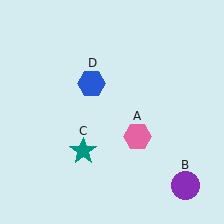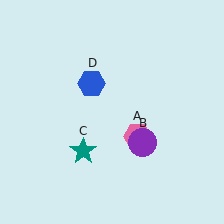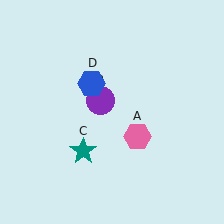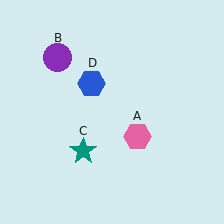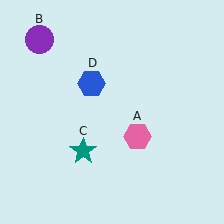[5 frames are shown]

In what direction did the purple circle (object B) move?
The purple circle (object B) moved up and to the left.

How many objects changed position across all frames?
1 object changed position: purple circle (object B).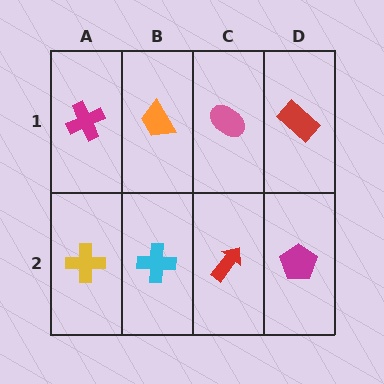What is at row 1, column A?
A magenta cross.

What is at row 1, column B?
An orange trapezoid.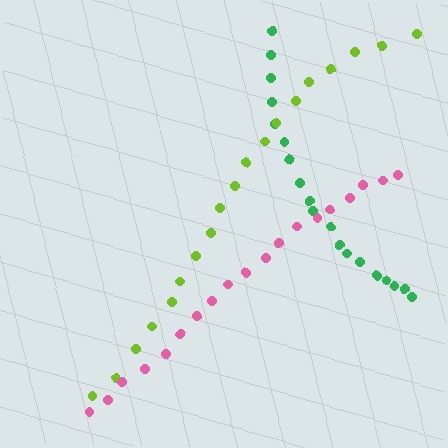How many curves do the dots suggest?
There are 3 distinct paths.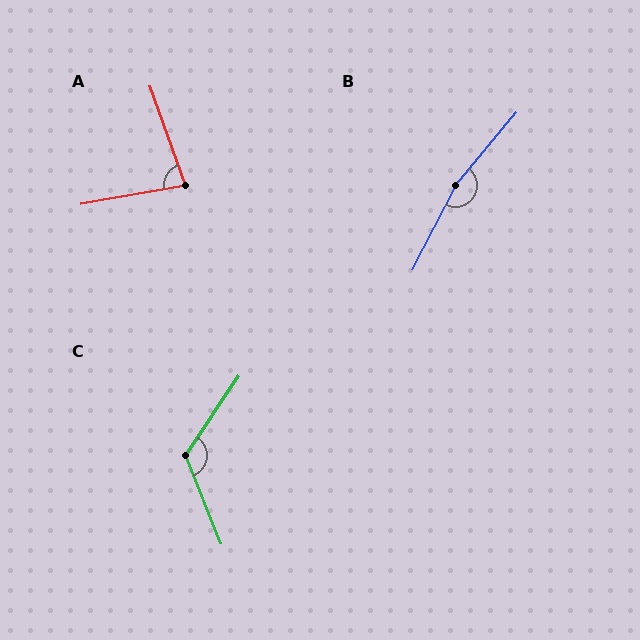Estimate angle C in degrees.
Approximately 124 degrees.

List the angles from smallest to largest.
A (80°), C (124°), B (167°).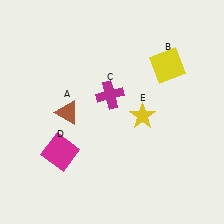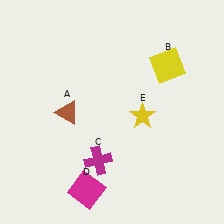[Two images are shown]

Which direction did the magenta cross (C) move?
The magenta cross (C) moved down.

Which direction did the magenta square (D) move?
The magenta square (D) moved down.